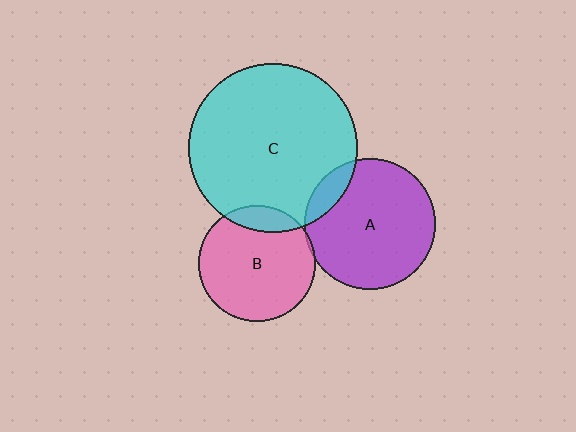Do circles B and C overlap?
Yes.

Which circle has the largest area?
Circle C (cyan).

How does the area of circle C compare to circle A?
Approximately 1.7 times.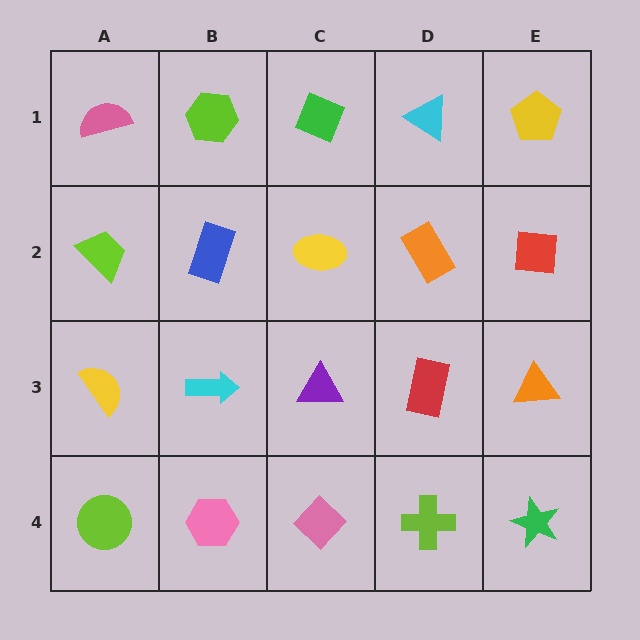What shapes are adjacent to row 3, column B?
A blue rectangle (row 2, column B), a pink hexagon (row 4, column B), a yellow semicircle (row 3, column A), a purple triangle (row 3, column C).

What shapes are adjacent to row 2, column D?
A cyan triangle (row 1, column D), a red rectangle (row 3, column D), a yellow ellipse (row 2, column C), a red square (row 2, column E).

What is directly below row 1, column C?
A yellow ellipse.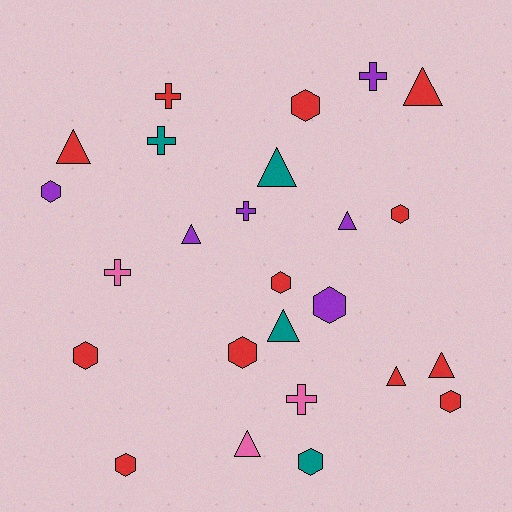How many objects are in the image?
There are 25 objects.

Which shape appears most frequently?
Hexagon, with 10 objects.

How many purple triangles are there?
There are 2 purple triangles.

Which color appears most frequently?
Red, with 12 objects.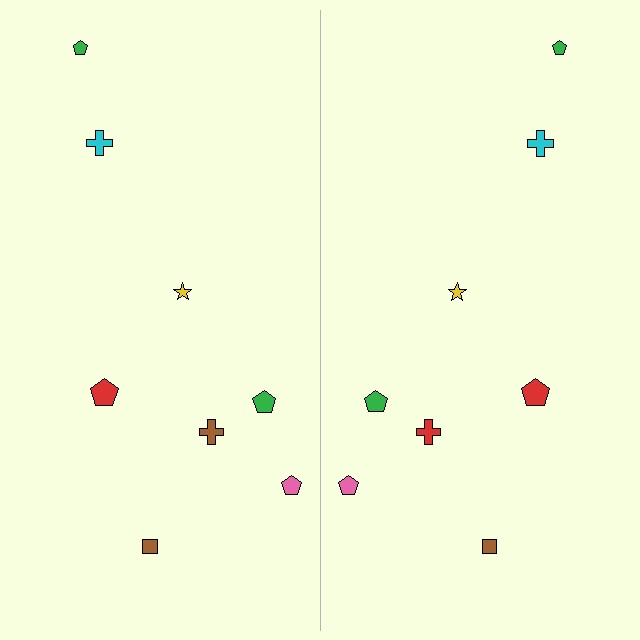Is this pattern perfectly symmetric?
No, the pattern is not perfectly symmetric. The red cross on the right side breaks the symmetry — its mirror counterpart is brown.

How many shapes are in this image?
There are 16 shapes in this image.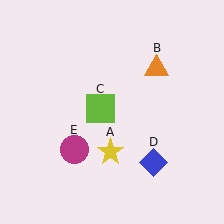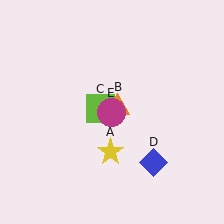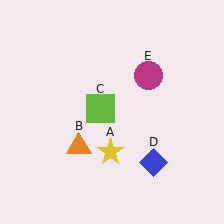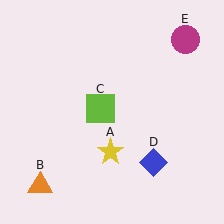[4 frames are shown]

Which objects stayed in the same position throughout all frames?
Yellow star (object A) and lime square (object C) and blue diamond (object D) remained stationary.